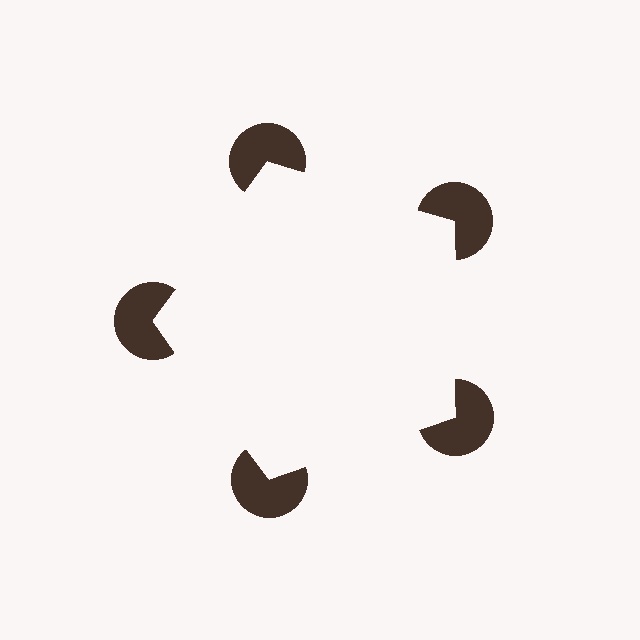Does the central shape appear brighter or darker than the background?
It typically appears slightly brighter than the background, even though no actual brightness change is drawn.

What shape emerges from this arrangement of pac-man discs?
An illusory pentagon — its edges are inferred from the aligned wedge cuts in the pac-man discs, not physically drawn.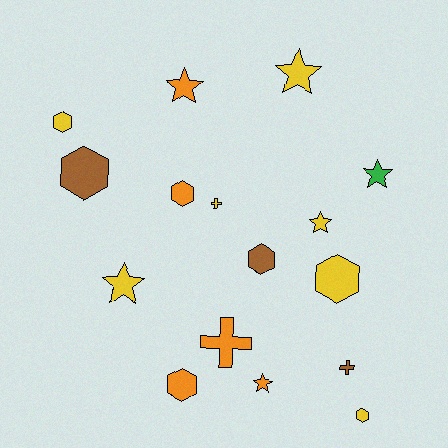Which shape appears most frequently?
Hexagon, with 7 objects.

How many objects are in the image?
There are 16 objects.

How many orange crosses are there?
There is 1 orange cross.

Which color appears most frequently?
Yellow, with 7 objects.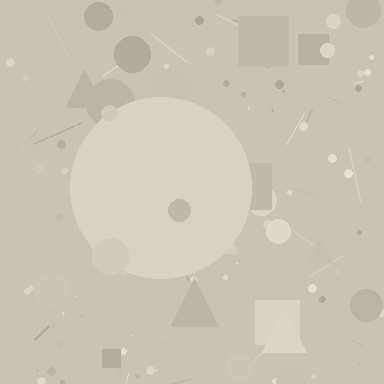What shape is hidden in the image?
A circle is hidden in the image.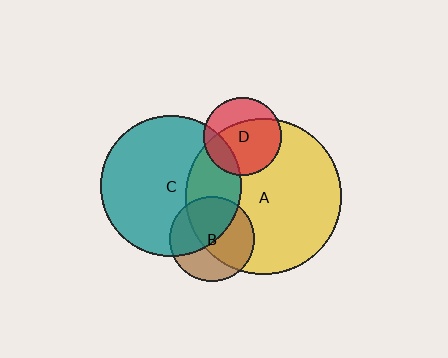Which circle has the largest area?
Circle A (yellow).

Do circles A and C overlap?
Yes.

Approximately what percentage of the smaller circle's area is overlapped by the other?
Approximately 30%.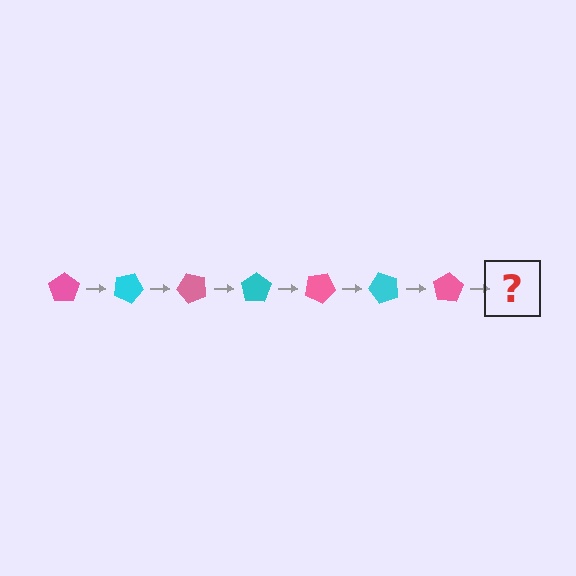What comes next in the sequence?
The next element should be a cyan pentagon, rotated 175 degrees from the start.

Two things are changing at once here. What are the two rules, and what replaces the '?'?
The two rules are that it rotates 25 degrees each step and the color cycles through pink and cyan. The '?' should be a cyan pentagon, rotated 175 degrees from the start.